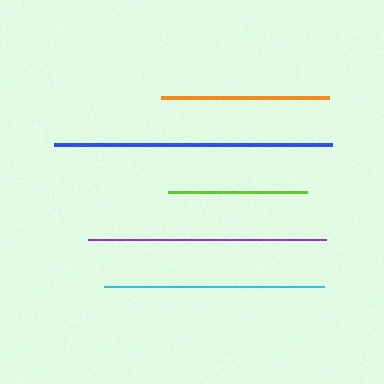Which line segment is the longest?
The blue line is the longest at approximately 278 pixels.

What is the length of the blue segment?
The blue segment is approximately 278 pixels long.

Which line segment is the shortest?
The lime line is the shortest at approximately 139 pixels.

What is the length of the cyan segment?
The cyan segment is approximately 221 pixels long.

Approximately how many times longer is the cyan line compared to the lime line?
The cyan line is approximately 1.6 times the length of the lime line.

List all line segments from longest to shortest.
From longest to shortest: blue, purple, cyan, orange, lime.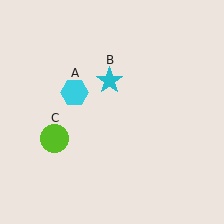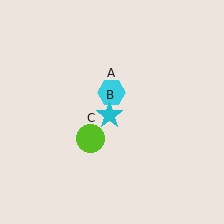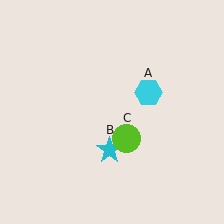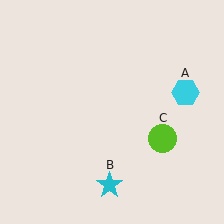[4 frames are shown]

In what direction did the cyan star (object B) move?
The cyan star (object B) moved down.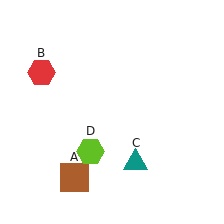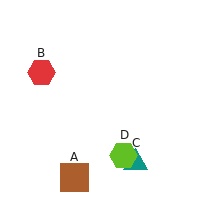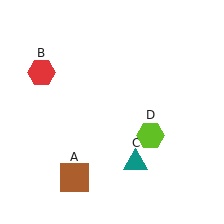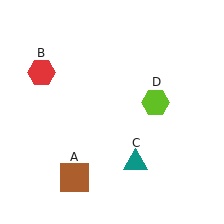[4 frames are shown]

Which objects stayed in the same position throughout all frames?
Brown square (object A) and red hexagon (object B) and teal triangle (object C) remained stationary.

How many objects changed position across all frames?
1 object changed position: lime hexagon (object D).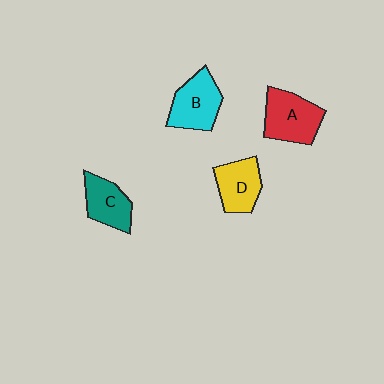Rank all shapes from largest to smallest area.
From largest to smallest: A (red), B (cyan), D (yellow), C (teal).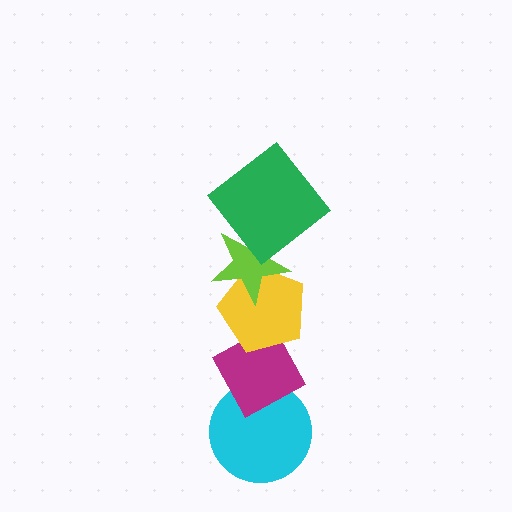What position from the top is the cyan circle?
The cyan circle is 5th from the top.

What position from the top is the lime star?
The lime star is 2nd from the top.